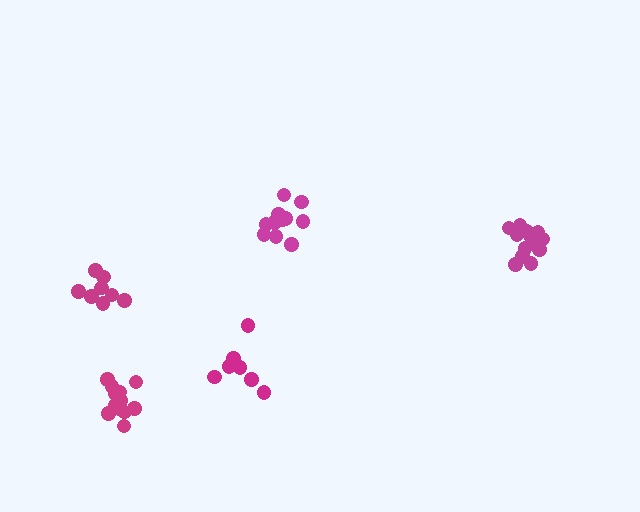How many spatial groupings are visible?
There are 5 spatial groupings.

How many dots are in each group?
Group 1: 13 dots, Group 2: 13 dots, Group 3: 8 dots, Group 4: 11 dots, Group 5: 7 dots (52 total).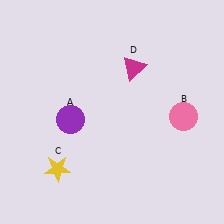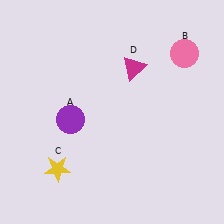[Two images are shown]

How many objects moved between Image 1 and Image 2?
1 object moved between the two images.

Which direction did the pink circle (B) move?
The pink circle (B) moved up.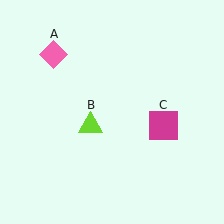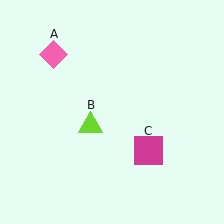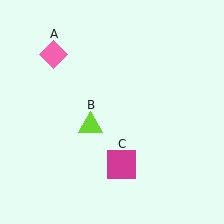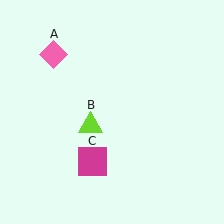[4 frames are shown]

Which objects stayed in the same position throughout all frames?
Pink diamond (object A) and lime triangle (object B) remained stationary.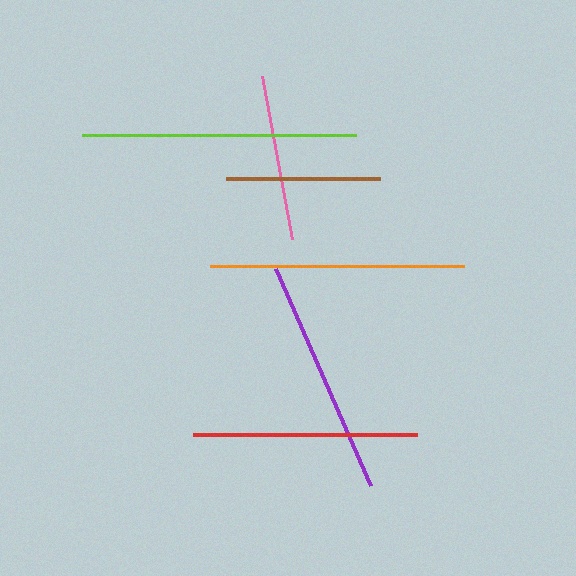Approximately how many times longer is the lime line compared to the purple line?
The lime line is approximately 1.2 times the length of the purple line.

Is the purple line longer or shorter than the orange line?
The orange line is longer than the purple line.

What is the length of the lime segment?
The lime segment is approximately 274 pixels long.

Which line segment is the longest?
The lime line is the longest at approximately 274 pixels.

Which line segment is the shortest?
The brown line is the shortest at approximately 153 pixels.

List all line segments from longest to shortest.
From longest to shortest: lime, orange, purple, red, pink, brown.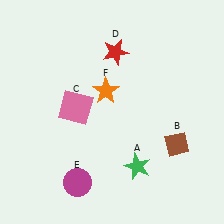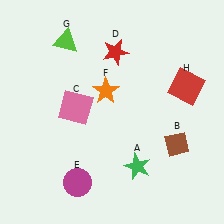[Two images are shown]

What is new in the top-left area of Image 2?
A lime triangle (G) was added in the top-left area of Image 2.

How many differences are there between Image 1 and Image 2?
There are 2 differences between the two images.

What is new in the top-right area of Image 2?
A red square (H) was added in the top-right area of Image 2.